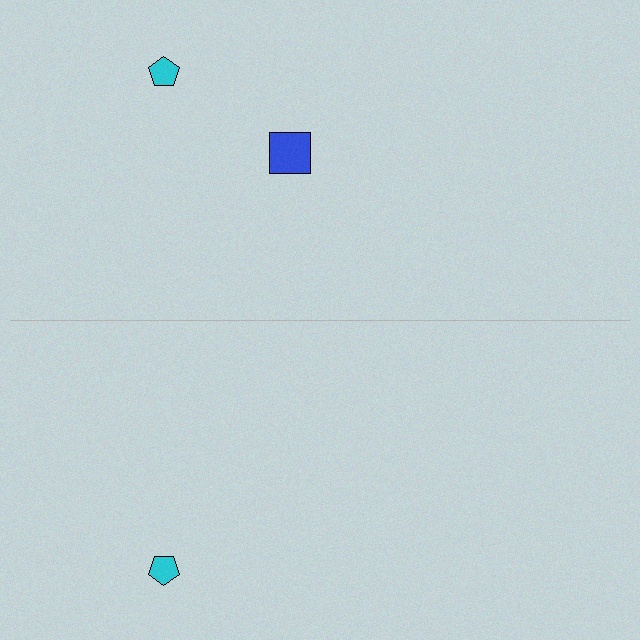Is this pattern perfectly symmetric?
No, the pattern is not perfectly symmetric. A blue square is missing from the bottom side.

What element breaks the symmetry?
A blue square is missing from the bottom side.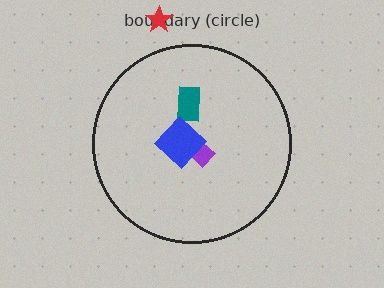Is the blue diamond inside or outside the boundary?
Inside.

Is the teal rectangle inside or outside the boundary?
Inside.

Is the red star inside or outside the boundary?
Outside.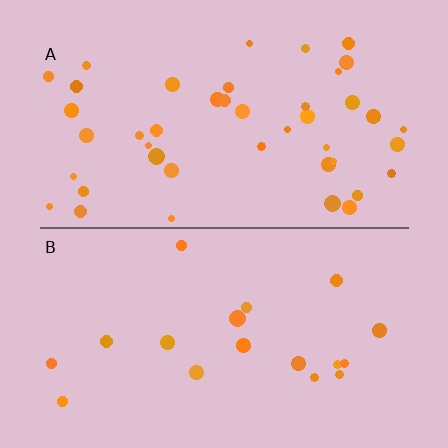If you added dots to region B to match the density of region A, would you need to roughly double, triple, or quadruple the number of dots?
Approximately double.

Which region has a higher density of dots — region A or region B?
A (the top).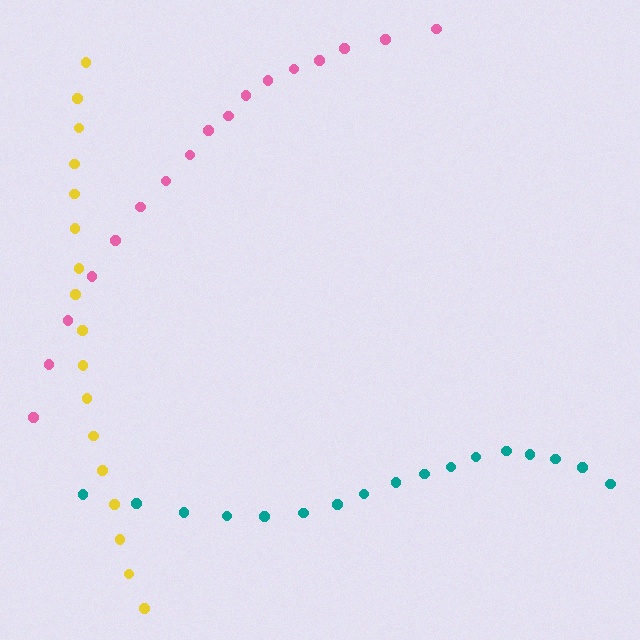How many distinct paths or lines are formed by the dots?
There are 3 distinct paths.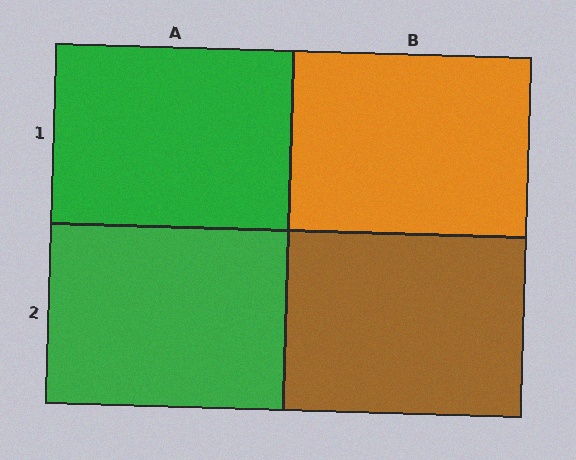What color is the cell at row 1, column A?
Green.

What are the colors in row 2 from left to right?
Green, brown.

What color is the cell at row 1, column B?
Orange.